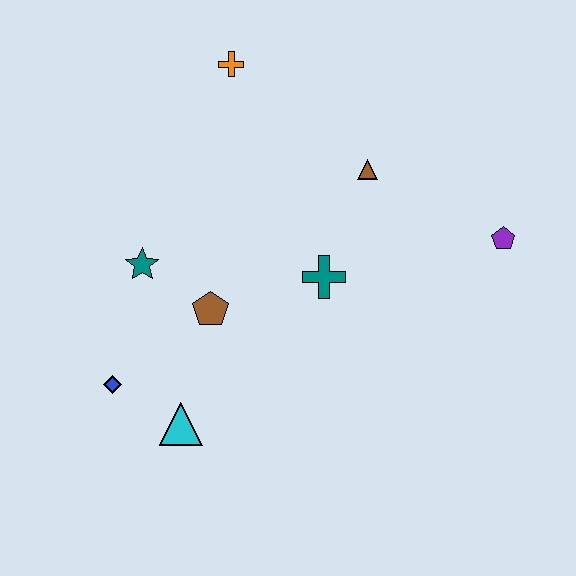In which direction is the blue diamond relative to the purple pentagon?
The blue diamond is to the left of the purple pentagon.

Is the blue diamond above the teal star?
No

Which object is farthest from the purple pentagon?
The blue diamond is farthest from the purple pentagon.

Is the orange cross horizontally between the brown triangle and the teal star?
Yes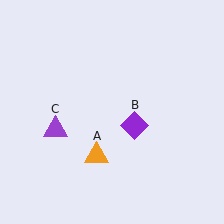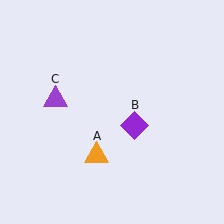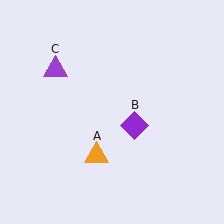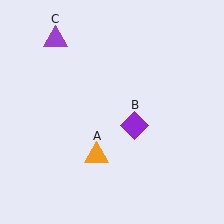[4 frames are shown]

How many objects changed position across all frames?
1 object changed position: purple triangle (object C).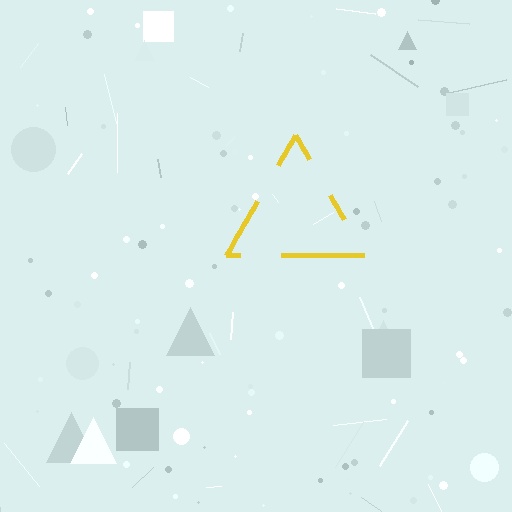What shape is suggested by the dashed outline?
The dashed outline suggests a triangle.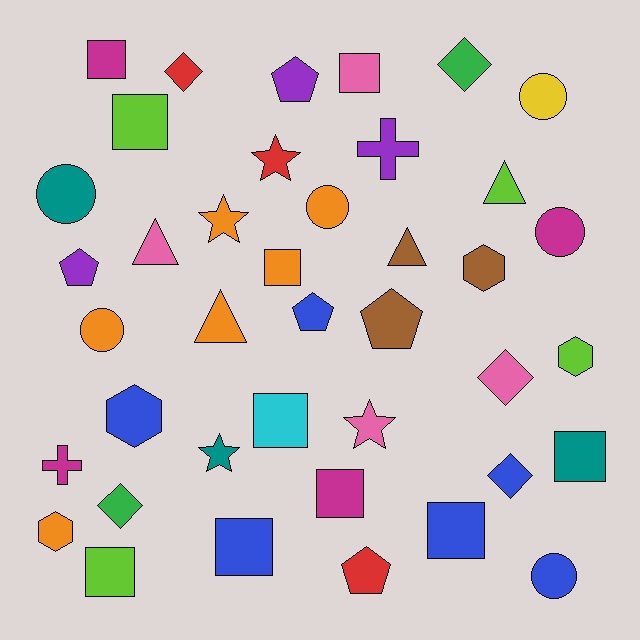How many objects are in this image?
There are 40 objects.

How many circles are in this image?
There are 6 circles.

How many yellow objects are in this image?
There is 1 yellow object.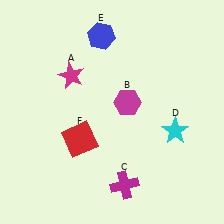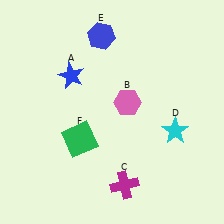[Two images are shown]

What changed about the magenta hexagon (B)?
In Image 1, B is magenta. In Image 2, it changed to pink.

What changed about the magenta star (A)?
In Image 1, A is magenta. In Image 2, it changed to blue.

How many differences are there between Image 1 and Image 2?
There are 3 differences between the two images.